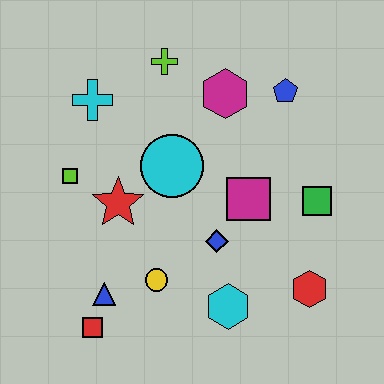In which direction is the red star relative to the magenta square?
The red star is to the left of the magenta square.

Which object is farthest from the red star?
The red hexagon is farthest from the red star.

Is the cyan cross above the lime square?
Yes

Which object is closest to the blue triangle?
The red square is closest to the blue triangle.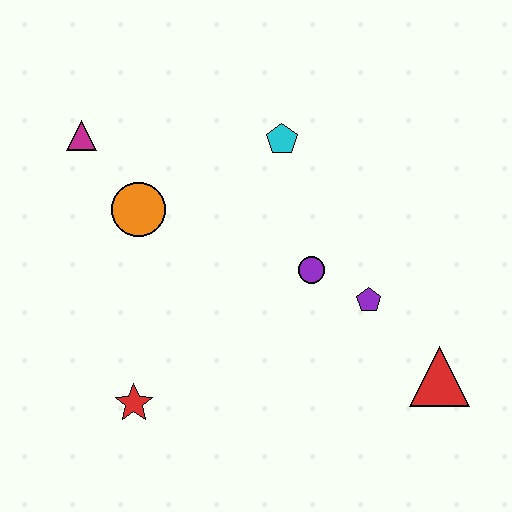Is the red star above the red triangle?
No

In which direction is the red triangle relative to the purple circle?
The red triangle is to the right of the purple circle.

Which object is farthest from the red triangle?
The magenta triangle is farthest from the red triangle.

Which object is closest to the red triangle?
The purple pentagon is closest to the red triangle.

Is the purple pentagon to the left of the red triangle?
Yes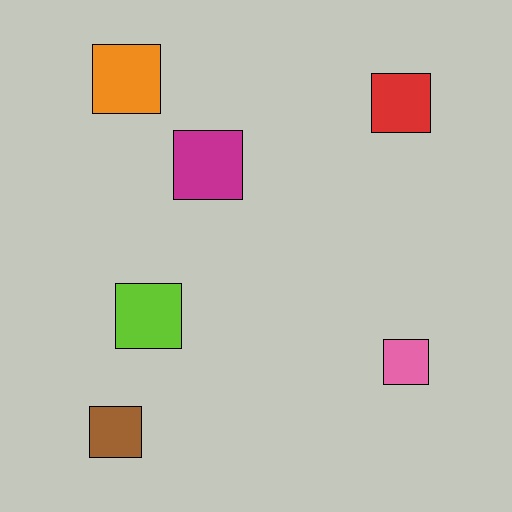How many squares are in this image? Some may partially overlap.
There are 6 squares.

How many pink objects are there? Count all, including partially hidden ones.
There is 1 pink object.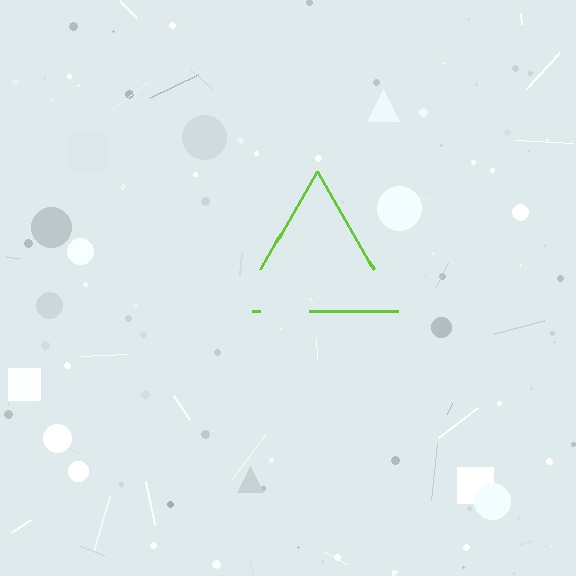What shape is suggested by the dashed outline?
The dashed outline suggests a triangle.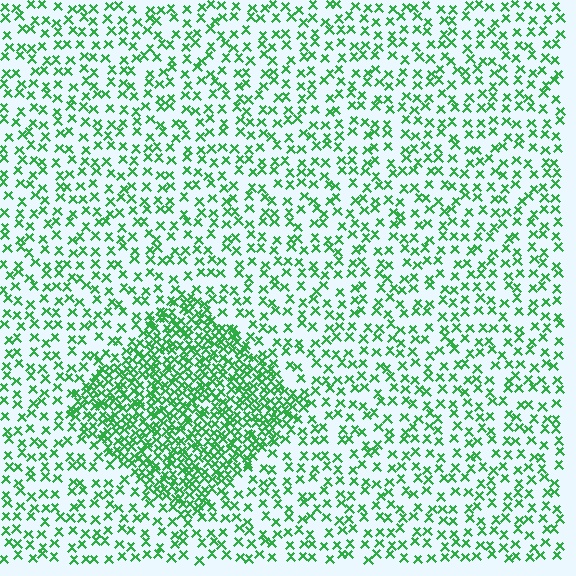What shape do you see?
I see a diamond.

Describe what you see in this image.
The image contains small green elements arranged at two different densities. A diamond-shaped region is visible where the elements are more densely packed than the surrounding area.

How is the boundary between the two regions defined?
The boundary is defined by a change in element density (approximately 2.5x ratio). All elements are the same color, size, and shape.